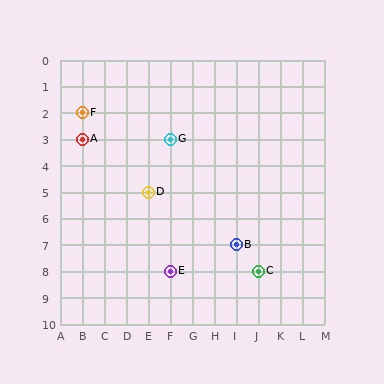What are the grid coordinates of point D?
Point D is at grid coordinates (E, 5).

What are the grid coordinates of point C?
Point C is at grid coordinates (J, 8).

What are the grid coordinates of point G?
Point G is at grid coordinates (F, 3).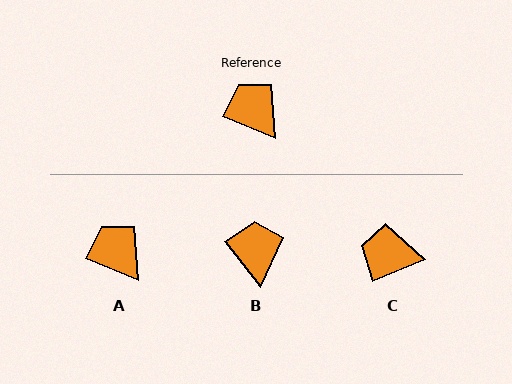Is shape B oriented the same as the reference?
No, it is off by about 29 degrees.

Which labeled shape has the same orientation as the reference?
A.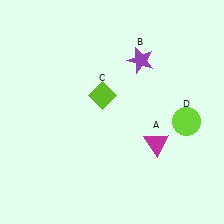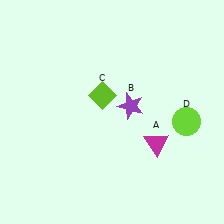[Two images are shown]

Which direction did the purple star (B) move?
The purple star (B) moved down.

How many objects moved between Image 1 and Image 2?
1 object moved between the two images.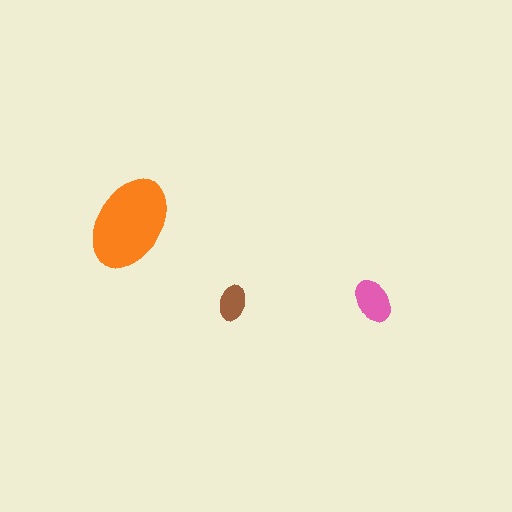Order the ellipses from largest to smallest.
the orange one, the pink one, the brown one.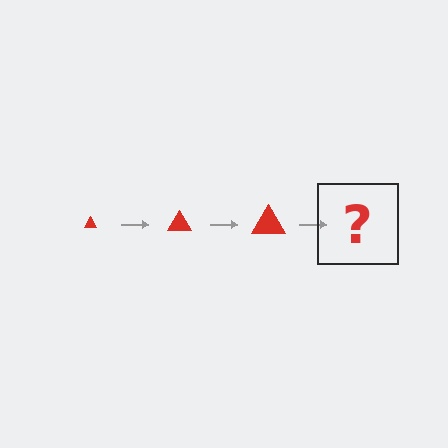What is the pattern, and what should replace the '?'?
The pattern is that the triangle gets progressively larger each step. The '?' should be a red triangle, larger than the previous one.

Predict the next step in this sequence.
The next step is a red triangle, larger than the previous one.